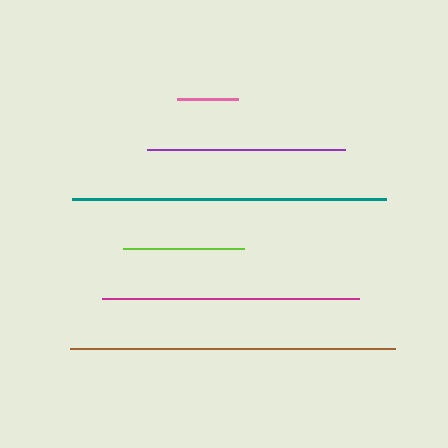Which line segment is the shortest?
The pink line is the shortest at approximately 61 pixels.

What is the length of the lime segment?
The lime segment is approximately 120 pixels long.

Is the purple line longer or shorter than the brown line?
The brown line is longer than the purple line.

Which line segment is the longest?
The brown line is the longest at approximately 324 pixels.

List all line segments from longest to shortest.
From longest to shortest: brown, teal, magenta, purple, lime, pink.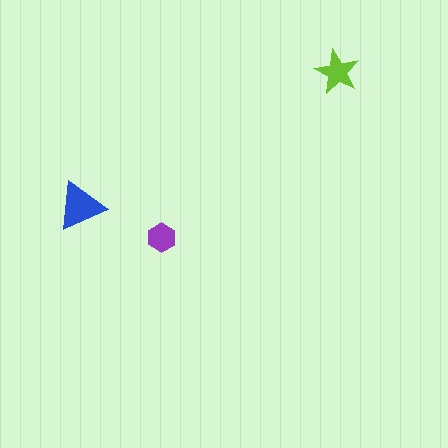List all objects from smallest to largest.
The purple hexagon, the lime star, the blue triangle.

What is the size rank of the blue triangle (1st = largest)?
1st.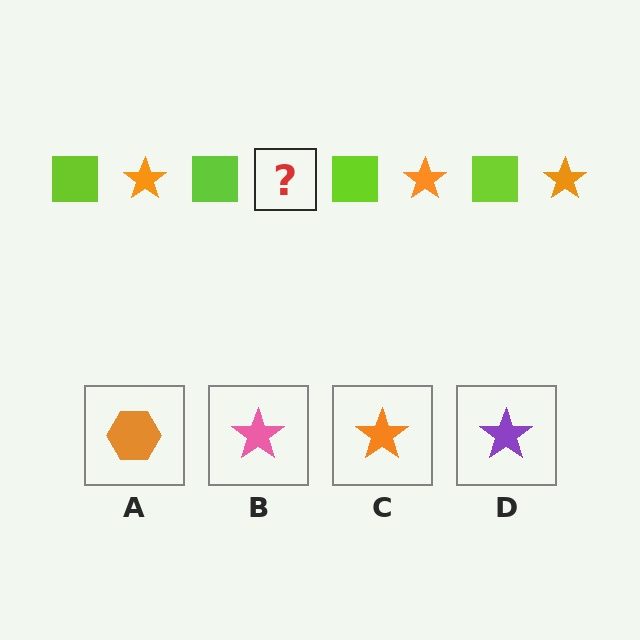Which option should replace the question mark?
Option C.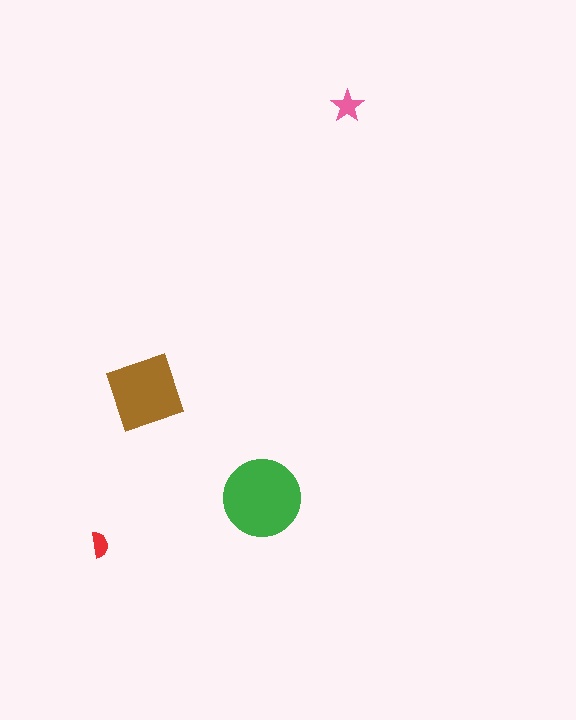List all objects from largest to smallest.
The green circle, the brown diamond, the pink star, the red semicircle.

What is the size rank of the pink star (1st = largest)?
3rd.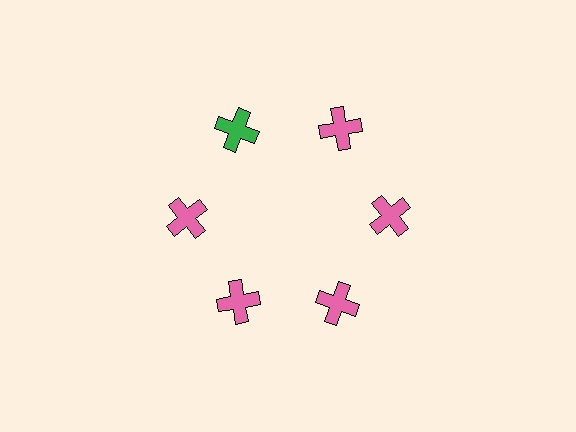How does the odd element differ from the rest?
It has a different color: green instead of pink.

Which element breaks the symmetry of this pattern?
The green cross at roughly the 11 o'clock position breaks the symmetry. All other shapes are pink crosses.